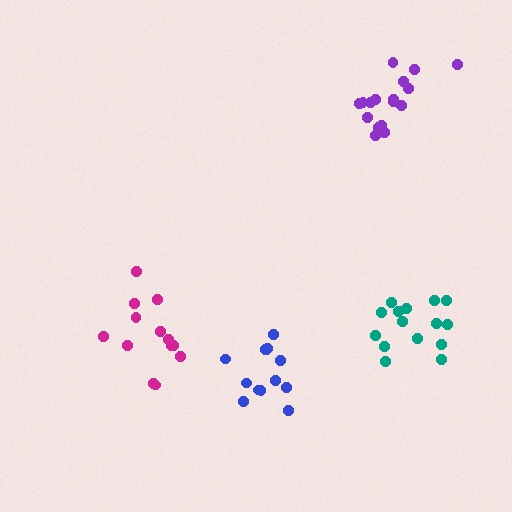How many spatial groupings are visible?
There are 4 spatial groupings.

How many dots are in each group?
Group 1: 17 dots, Group 2: 13 dots, Group 3: 13 dots, Group 4: 15 dots (58 total).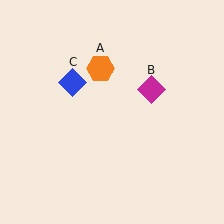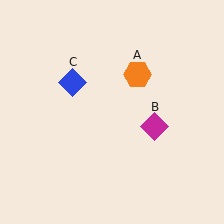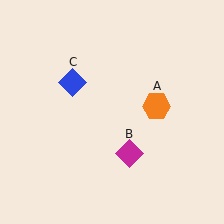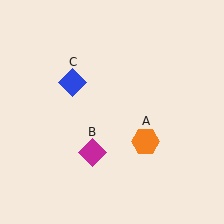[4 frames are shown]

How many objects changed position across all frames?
2 objects changed position: orange hexagon (object A), magenta diamond (object B).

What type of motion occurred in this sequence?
The orange hexagon (object A), magenta diamond (object B) rotated clockwise around the center of the scene.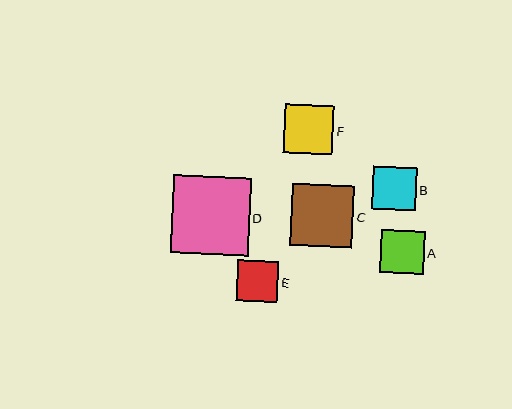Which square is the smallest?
Square E is the smallest with a size of approximately 41 pixels.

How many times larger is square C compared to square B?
Square C is approximately 1.4 times the size of square B.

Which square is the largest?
Square D is the largest with a size of approximately 78 pixels.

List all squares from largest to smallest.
From largest to smallest: D, C, F, B, A, E.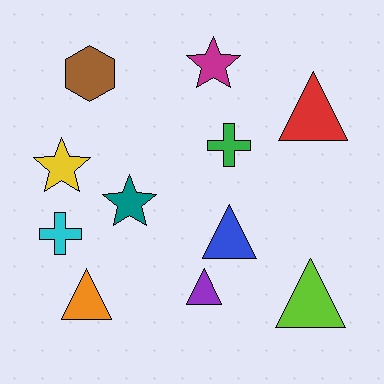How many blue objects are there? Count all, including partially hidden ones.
There is 1 blue object.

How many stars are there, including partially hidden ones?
There are 3 stars.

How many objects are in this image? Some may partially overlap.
There are 11 objects.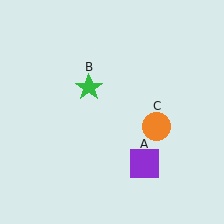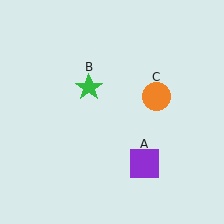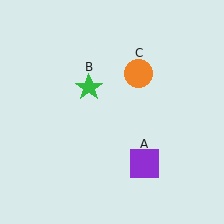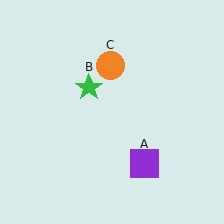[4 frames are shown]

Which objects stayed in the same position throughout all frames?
Purple square (object A) and green star (object B) remained stationary.